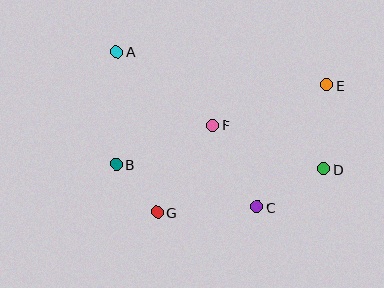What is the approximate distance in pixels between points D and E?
The distance between D and E is approximately 84 pixels.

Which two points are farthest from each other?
Points A and D are farthest from each other.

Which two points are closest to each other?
Points B and G are closest to each other.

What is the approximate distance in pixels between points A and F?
The distance between A and F is approximately 120 pixels.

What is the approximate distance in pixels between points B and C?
The distance between B and C is approximately 147 pixels.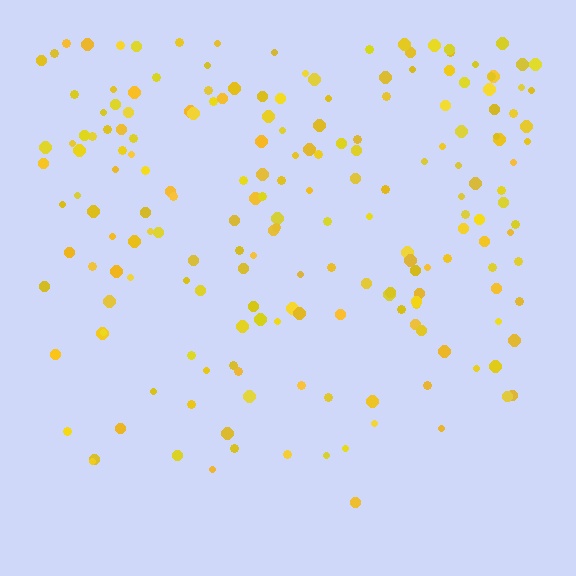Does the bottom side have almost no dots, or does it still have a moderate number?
Still a moderate number, just noticeably fewer than the top.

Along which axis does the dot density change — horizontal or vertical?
Vertical.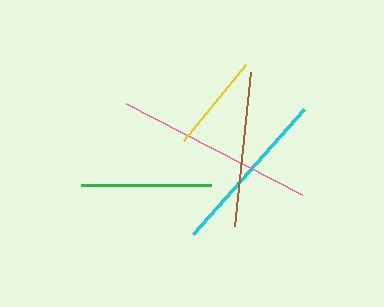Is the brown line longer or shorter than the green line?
The brown line is longer than the green line.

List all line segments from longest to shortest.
From longest to shortest: pink, cyan, brown, green, yellow.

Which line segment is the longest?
The pink line is the longest at approximately 198 pixels.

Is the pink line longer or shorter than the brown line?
The pink line is longer than the brown line.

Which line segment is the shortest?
The yellow line is the shortest at approximately 98 pixels.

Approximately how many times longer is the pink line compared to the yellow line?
The pink line is approximately 2.0 times the length of the yellow line.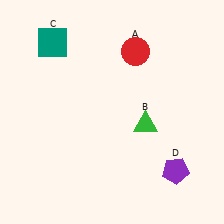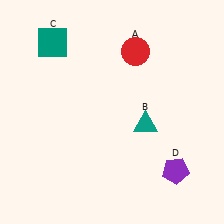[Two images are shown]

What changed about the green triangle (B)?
In Image 1, B is green. In Image 2, it changed to teal.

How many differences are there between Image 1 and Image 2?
There is 1 difference between the two images.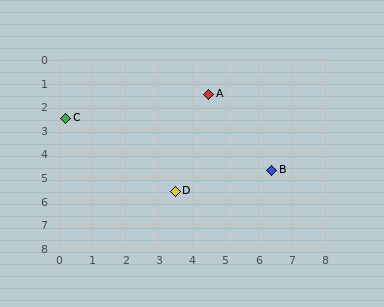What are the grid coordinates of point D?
Point D is at approximately (3.5, 5.6).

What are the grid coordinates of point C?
Point C is at approximately (0.2, 2.5).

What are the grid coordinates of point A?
Point A is at approximately (4.5, 1.5).